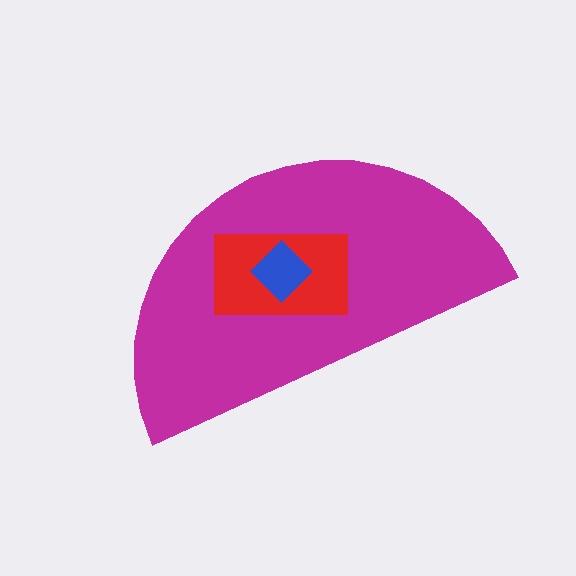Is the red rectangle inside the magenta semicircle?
Yes.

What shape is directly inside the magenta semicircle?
The red rectangle.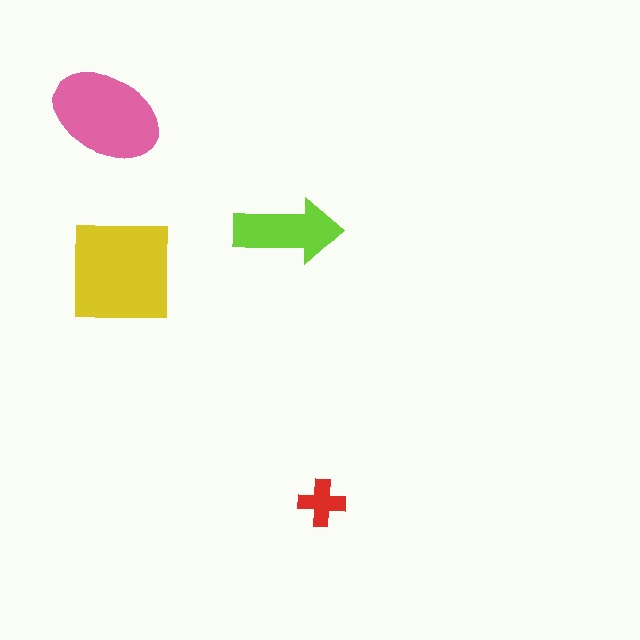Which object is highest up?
The pink ellipse is topmost.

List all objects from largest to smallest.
The yellow square, the pink ellipse, the lime arrow, the red cross.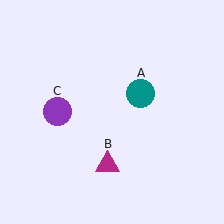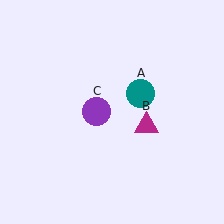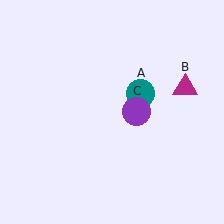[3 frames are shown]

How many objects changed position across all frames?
2 objects changed position: magenta triangle (object B), purple circle (object C).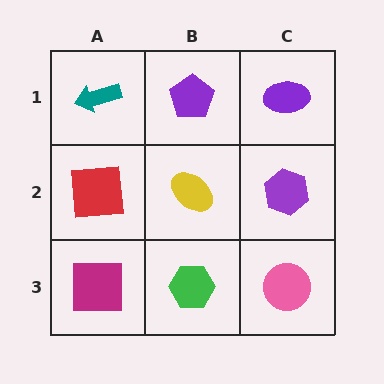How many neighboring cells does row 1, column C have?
2.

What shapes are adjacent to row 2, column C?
A purple ellipse (row 1, column C), a pink circle (row 3, column C), a yellow ellipse (row 2, column B).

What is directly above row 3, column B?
A yellow ellipse.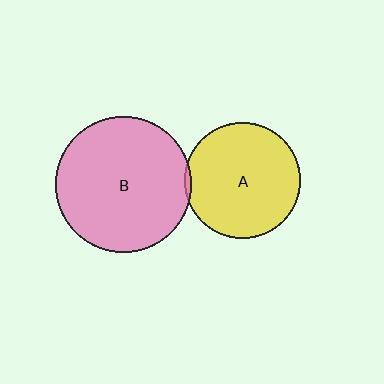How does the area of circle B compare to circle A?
Approximately 1.4 times.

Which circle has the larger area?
Circle B (pink).